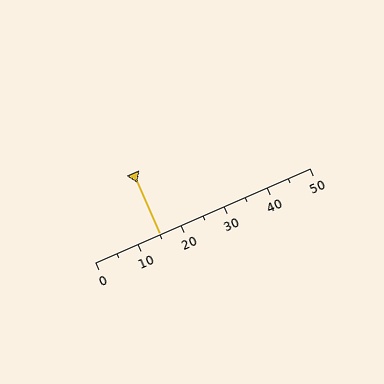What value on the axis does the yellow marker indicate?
The marker indicates approximately 15.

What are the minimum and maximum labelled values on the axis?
The axis runs from 0 to 50.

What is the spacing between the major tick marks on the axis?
The major ticks are spaced 10 apart.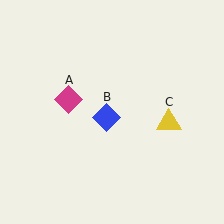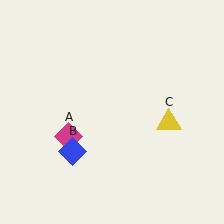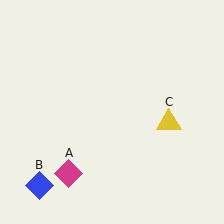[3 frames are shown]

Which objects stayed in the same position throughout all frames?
Yellow triangle (object C) remained stationary.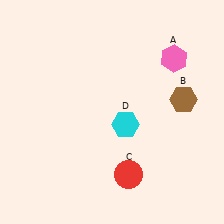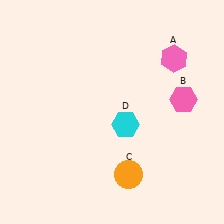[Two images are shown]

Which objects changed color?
B changed from brown to pink. C changed from red to orange.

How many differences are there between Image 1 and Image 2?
There are 2 differences between the two images.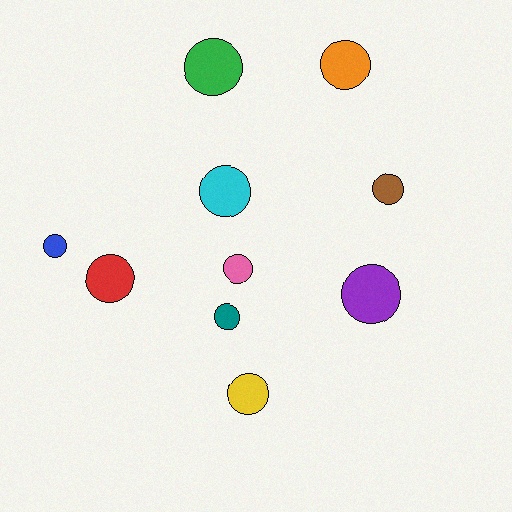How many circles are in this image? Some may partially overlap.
There are 10 circles.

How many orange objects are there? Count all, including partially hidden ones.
There is 1 orange object.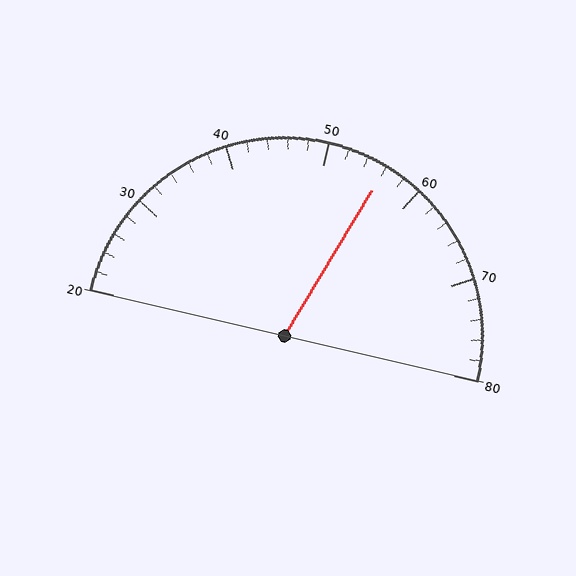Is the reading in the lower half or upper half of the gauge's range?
The reading is in the upper half of the range (20 to 80).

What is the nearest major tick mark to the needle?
The nearest major tick mark is 60.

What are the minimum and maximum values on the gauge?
The gauge ranges from 20 to 80.